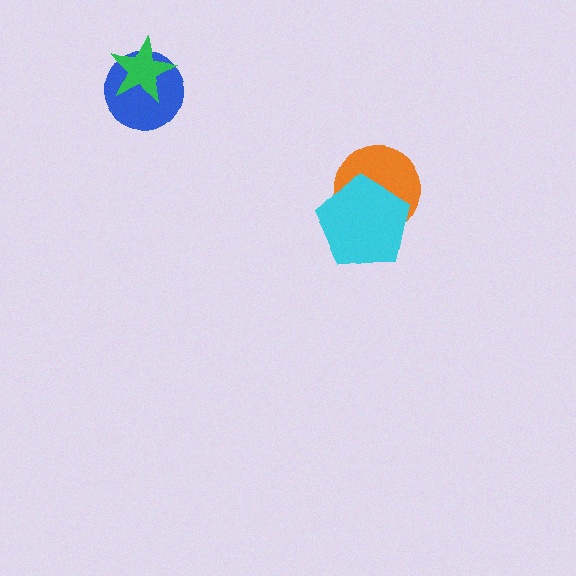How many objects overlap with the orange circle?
1 object overlaps with the orange circle.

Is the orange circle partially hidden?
Yes, it is partially covered by another shape.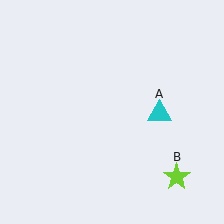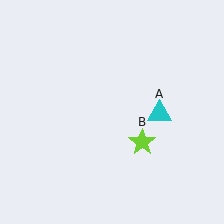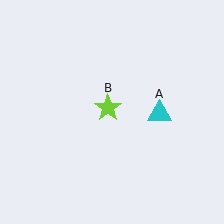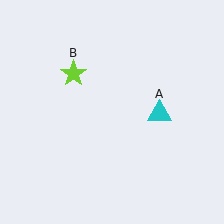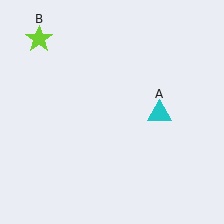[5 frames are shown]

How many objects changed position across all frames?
1 object changed position: lime star (object B).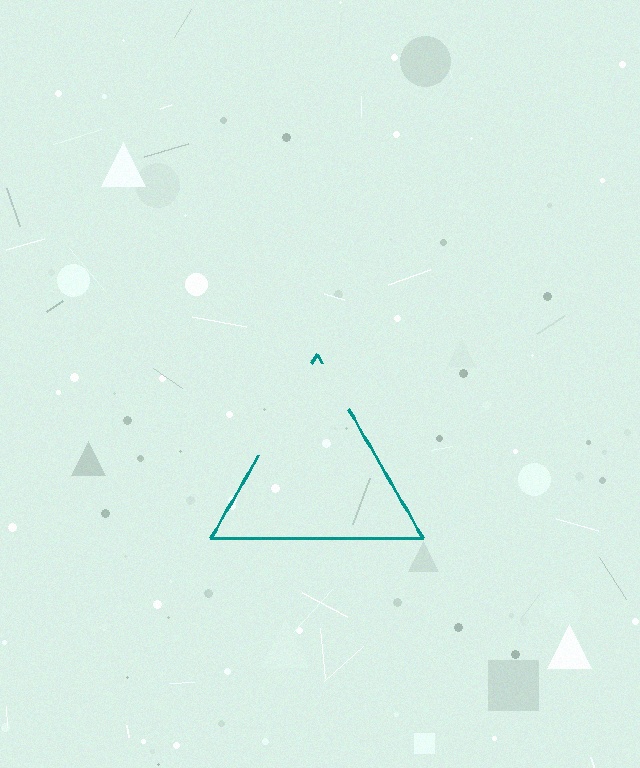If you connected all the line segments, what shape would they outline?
They would outline a triangle.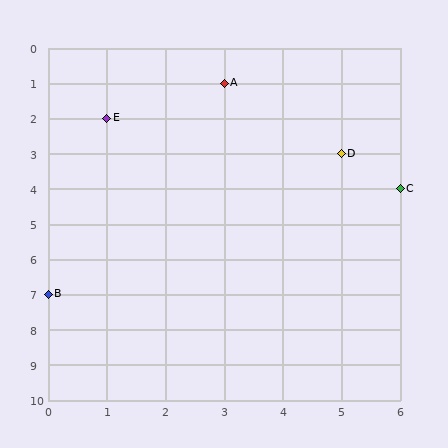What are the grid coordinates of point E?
Point E is at grid coordinates (1, 2).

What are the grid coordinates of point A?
Point A is at grid coordinates (3, 1).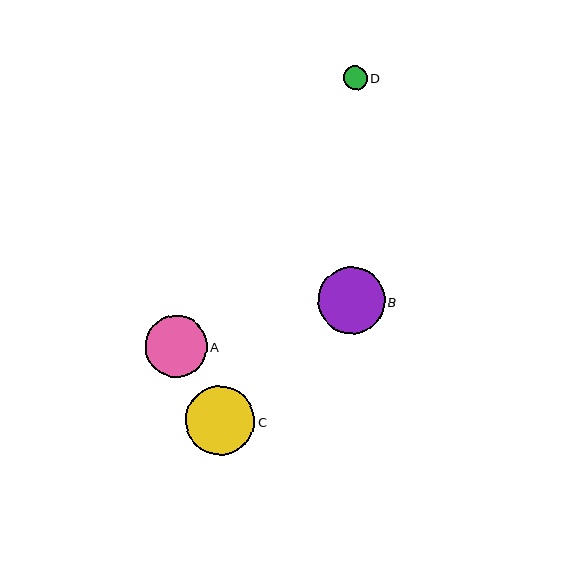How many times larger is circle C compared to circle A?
Circle C is approximately 1.1 times the size of circle A.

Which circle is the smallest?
Circle D is the smallest with a size of approximately 24 pixels.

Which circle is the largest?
Circle C is the largest with a size of approximately 69 pixels.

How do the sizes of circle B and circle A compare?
Circle B and circle A are approximately the same size.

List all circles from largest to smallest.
From largest to smallest: C, B, A, D.